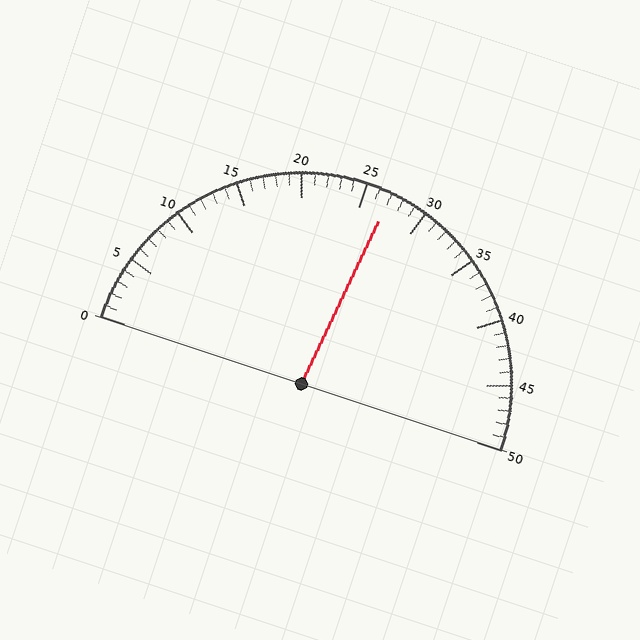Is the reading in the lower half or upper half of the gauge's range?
The reading is in the upper half of the range (0 to 50).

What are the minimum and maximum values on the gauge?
The gauge ranges from 0 to 50.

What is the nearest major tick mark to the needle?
The nearest major tick mark is 25.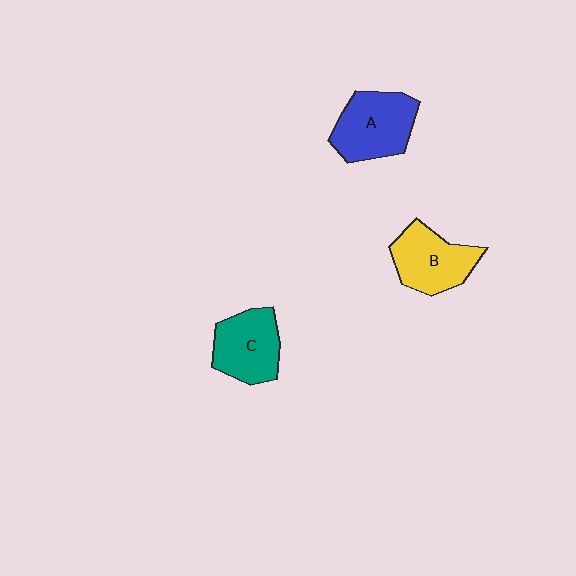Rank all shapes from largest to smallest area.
From largest to smallest: A (blue), B (yellow), C (teal).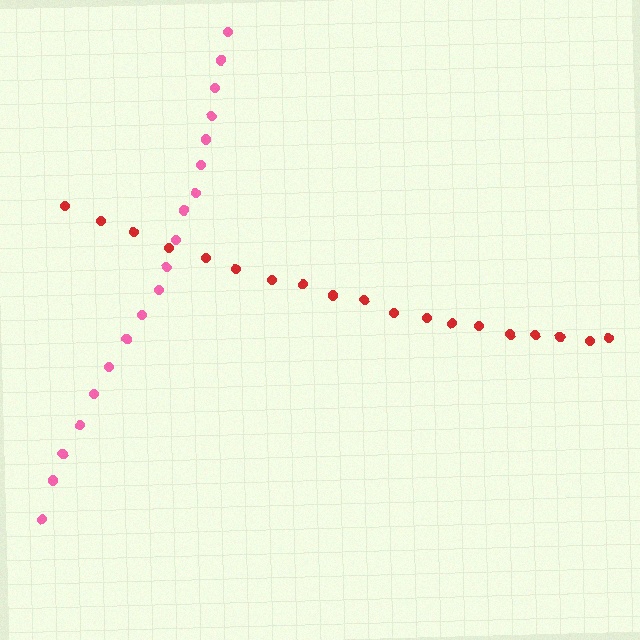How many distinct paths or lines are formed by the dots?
There are 2 distinct paths.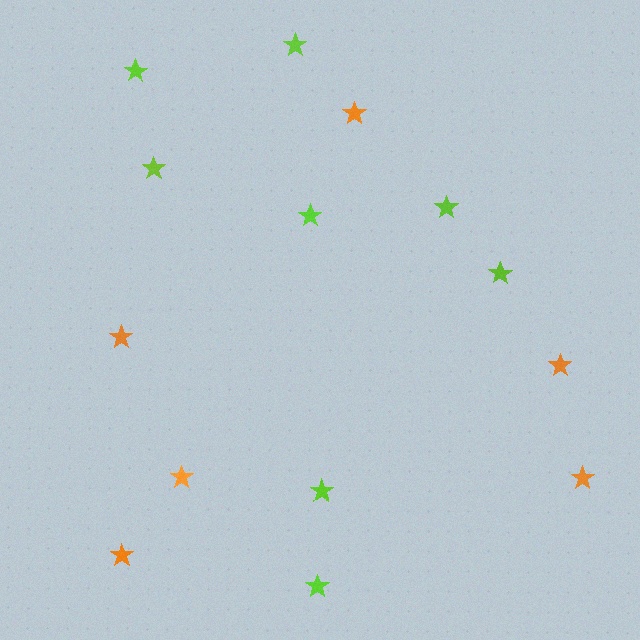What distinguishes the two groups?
There are 2 groups: one group of orange stars (6) and one group of lime stars (8).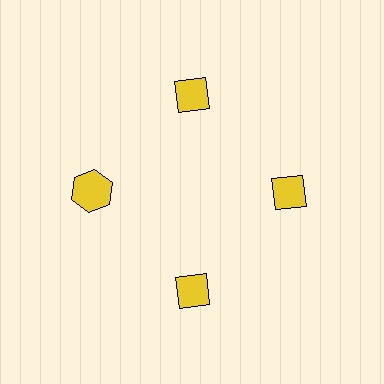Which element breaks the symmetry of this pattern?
The yellow hexagon at roughly the 9 o'clock position breaks the symmetry. All other shapes are yellow diamonds.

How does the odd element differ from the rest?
It has a different shape: hexagon instead of diamond.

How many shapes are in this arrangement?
There are 4 shapes arranged in a ring pattern.